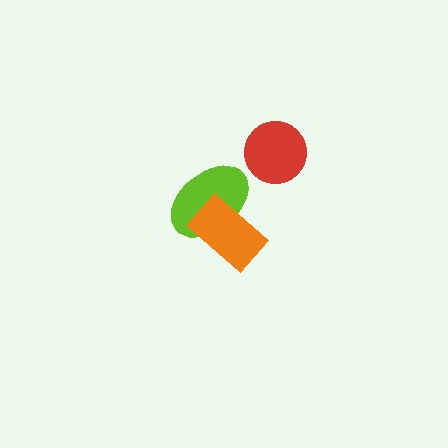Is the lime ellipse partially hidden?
Yes, it is partially covered by another shape.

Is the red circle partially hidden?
No, no other shape covers it.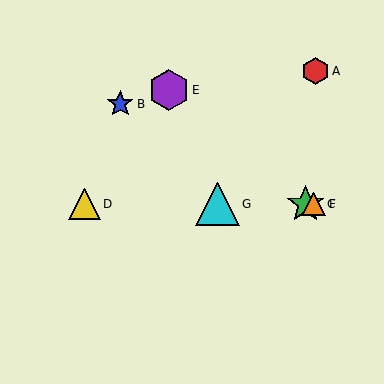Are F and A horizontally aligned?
No, F is at y≈204 and A is at y≈71.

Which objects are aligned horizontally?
Objects C, D, F, G are aligned horizontally.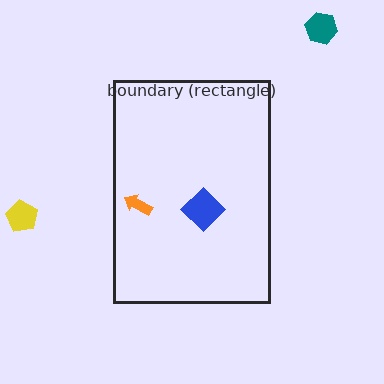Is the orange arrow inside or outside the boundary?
Inside.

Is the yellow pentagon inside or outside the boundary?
Outside.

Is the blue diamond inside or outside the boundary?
Inside.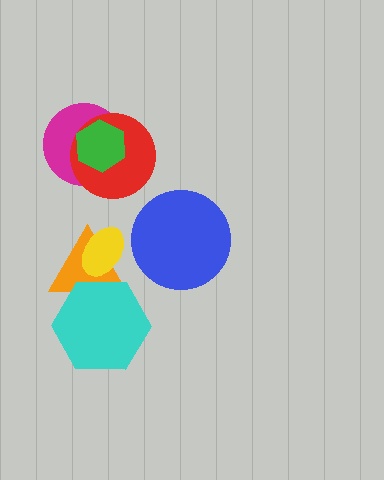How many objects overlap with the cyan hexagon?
1 object overlaps with the cyan hexagon.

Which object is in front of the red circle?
The green hexagon is in front of the red circle.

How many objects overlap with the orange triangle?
2 objects overlap with the orange triangle.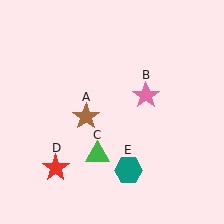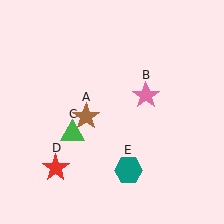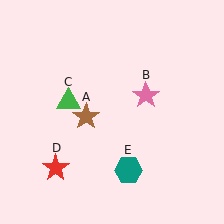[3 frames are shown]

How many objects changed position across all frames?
1 object changed position: green triangle (object C).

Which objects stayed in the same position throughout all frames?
Brown star (object A) and pink star (object B) and red star (object D) and teal hexagon (object E) remained stationary.